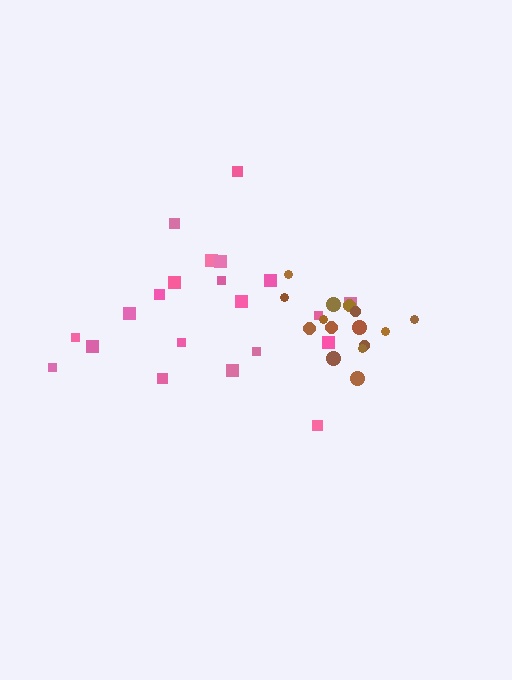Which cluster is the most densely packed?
Brown.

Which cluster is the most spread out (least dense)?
Pink.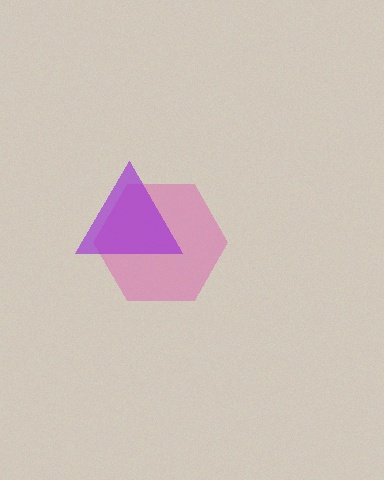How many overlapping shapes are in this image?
There are 2 overlapping shapes in the image.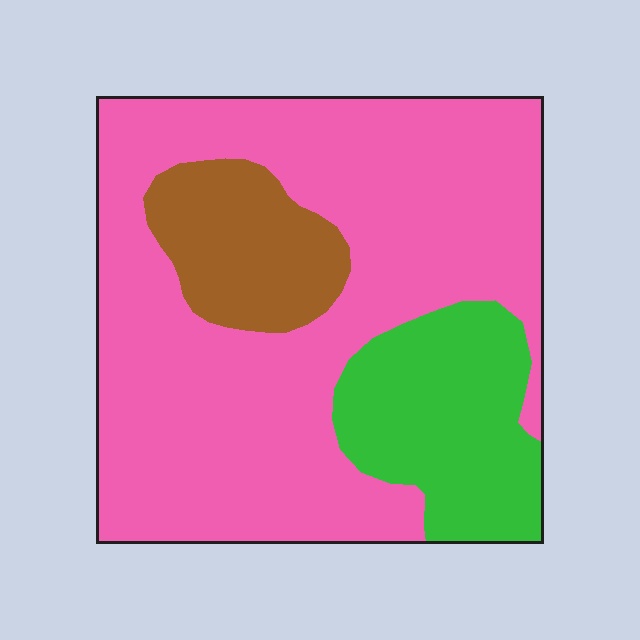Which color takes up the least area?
Brown, at roughly 15%.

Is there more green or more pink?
Pink.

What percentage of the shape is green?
Green takes up between a sixth and a third of the shape.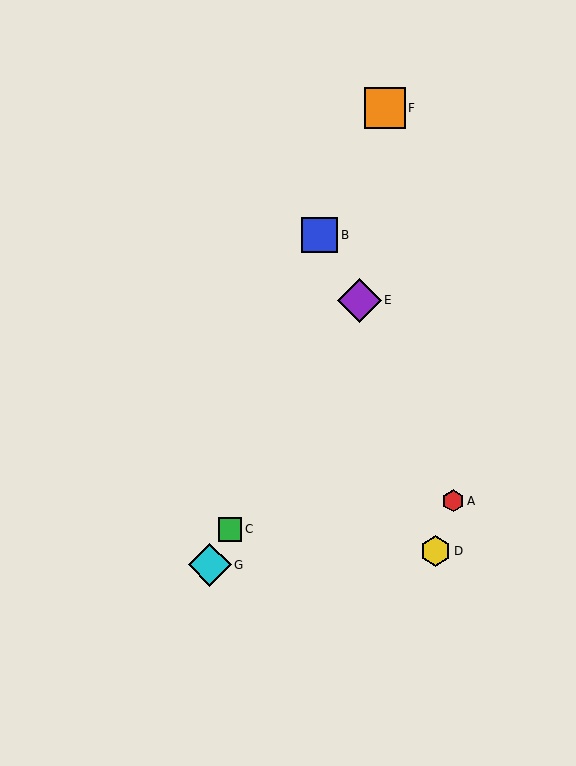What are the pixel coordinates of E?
Object E is at (360, 300).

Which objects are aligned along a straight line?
Objects C, E, G are aligned along a straight line.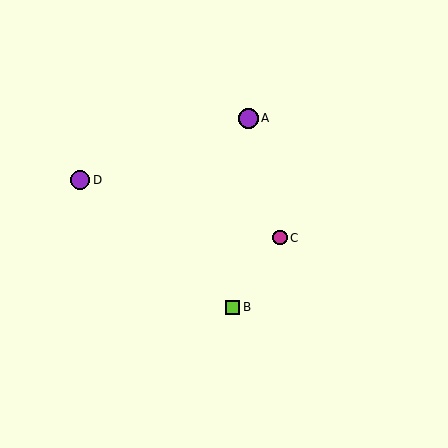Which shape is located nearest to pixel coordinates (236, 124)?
The purple circle (labeled A) at (249, 118) is nearest to that location.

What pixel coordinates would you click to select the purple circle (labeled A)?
Click at (249, 118) to select the purple circle A.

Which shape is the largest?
The purple circle (labeled D) is the largest.